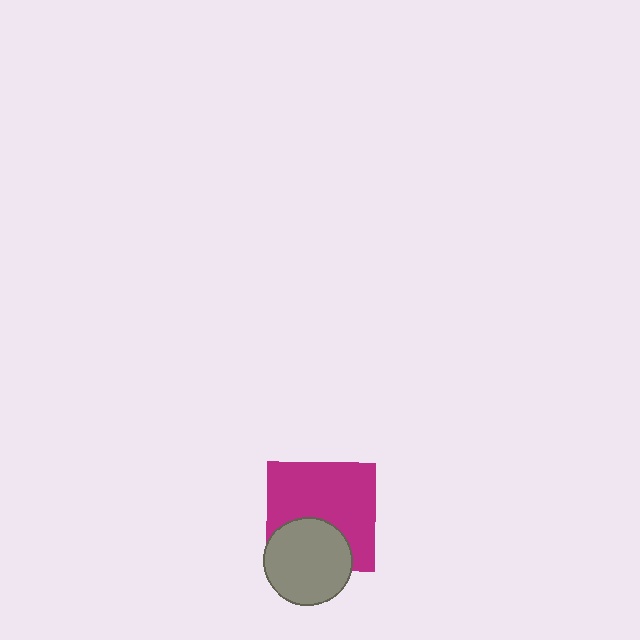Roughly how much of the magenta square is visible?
Most of it is visible (roughly 67%).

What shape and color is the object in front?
The object in front is a gray circle.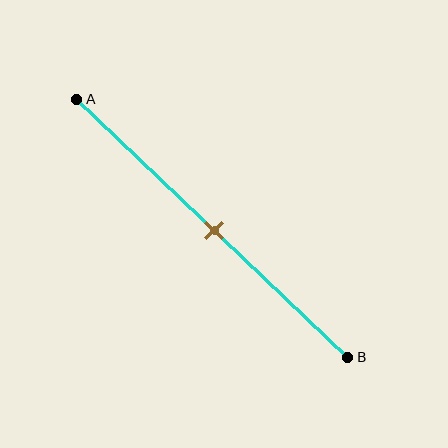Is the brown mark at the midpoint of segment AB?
Yes, the mark is approximately at the midpoint.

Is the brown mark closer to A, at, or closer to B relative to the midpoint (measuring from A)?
The brown mark is approximately at the midpoint of segment AB.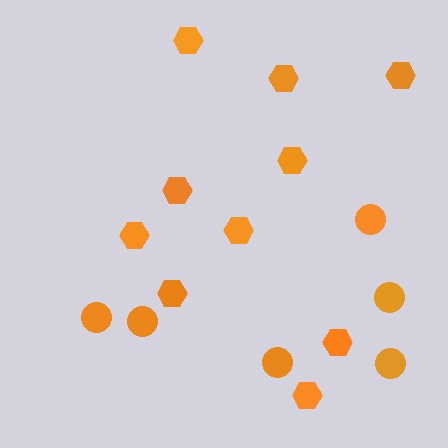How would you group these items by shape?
There are 2 groups: one group of circles (6) and one group of hexagons (10).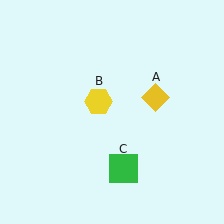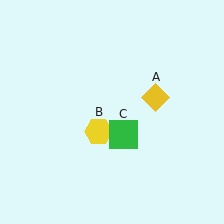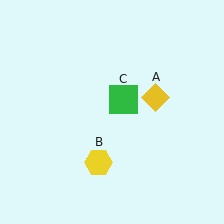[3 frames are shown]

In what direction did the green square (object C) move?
The green square (object C) moved up.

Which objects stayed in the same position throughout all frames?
Yellow diamond (object A) remained stationary.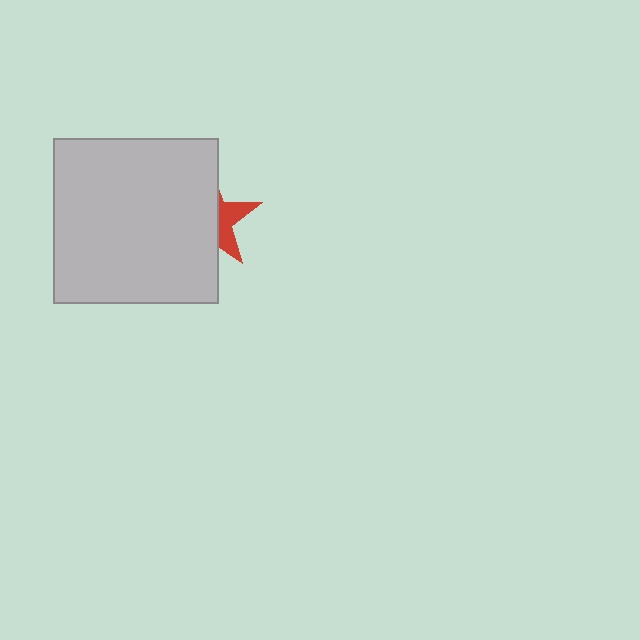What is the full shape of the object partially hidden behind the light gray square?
The partially hidden object is a red star.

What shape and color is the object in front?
The object in front is a light gray square.